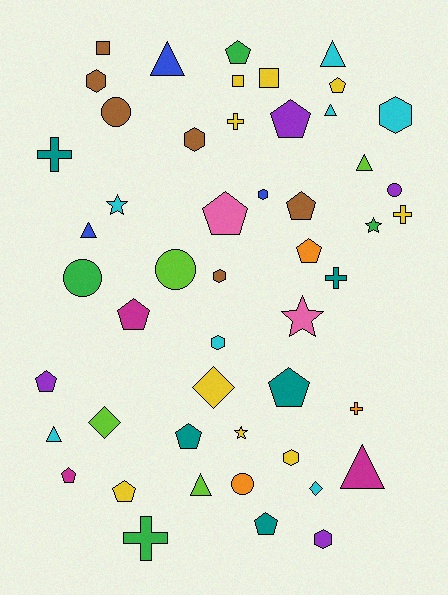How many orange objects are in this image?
There are 3 orange objects.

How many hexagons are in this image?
There are 8 hexagons.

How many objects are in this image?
There are 50 objects.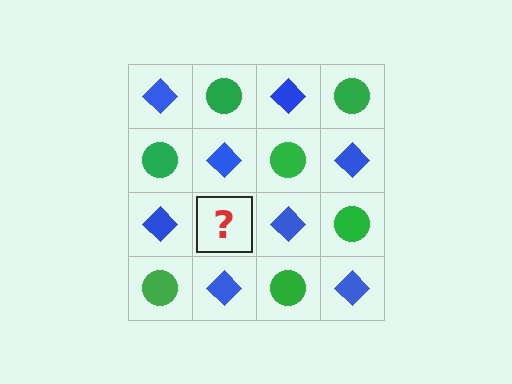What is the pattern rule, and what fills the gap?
The rule is that it alternates blue diamond and green circle in a checkerboard pattern. The gap should be filled with a green circle.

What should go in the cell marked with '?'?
The missing cell should contain a green circle.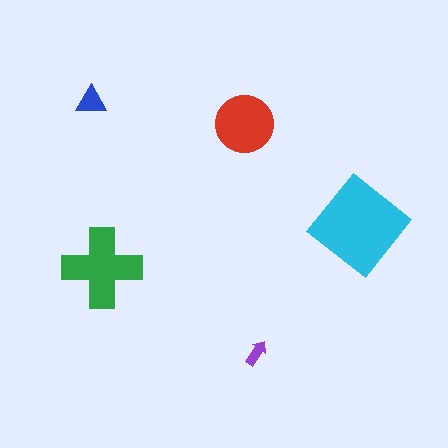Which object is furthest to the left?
The blue triangle is leftmost.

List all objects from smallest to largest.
The purple arrow, the blue triangle, the red circle, the green cross, the cyan diamond.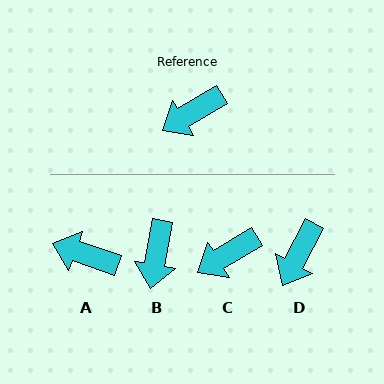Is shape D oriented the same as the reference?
No, it is off by about 31 degrees.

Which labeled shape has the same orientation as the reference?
C.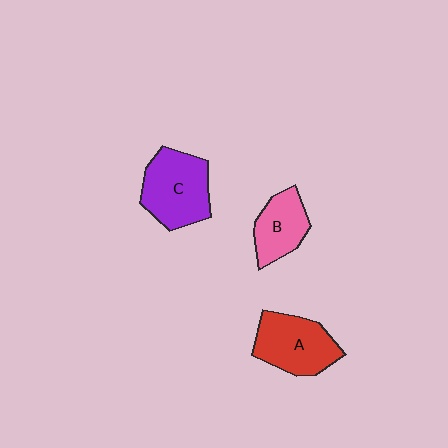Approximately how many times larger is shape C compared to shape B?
Approximately 1.5 times.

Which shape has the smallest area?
Shape B (pink).